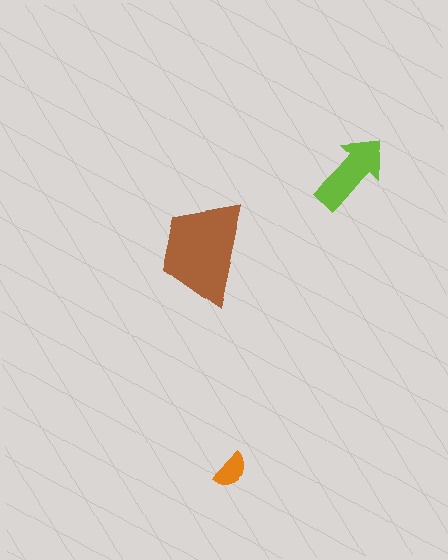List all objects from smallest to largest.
The orange semicircle, the lime arrow, the brown trapezoid.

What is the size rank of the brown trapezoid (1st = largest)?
1st.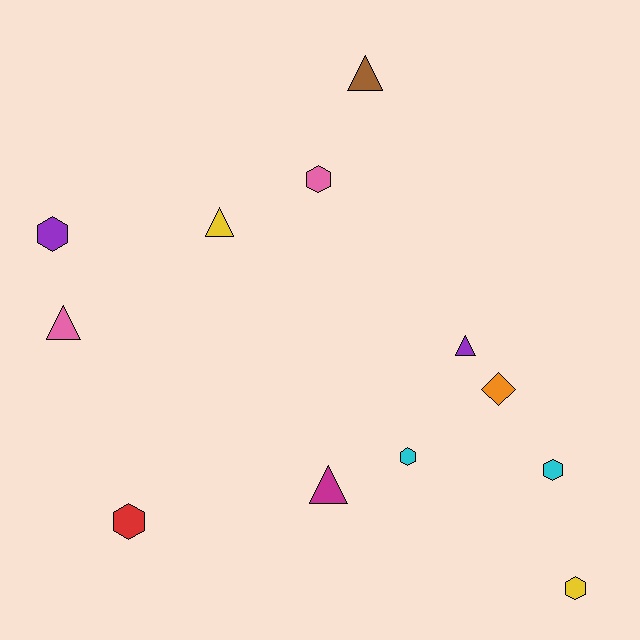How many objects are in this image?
There are 12 objects.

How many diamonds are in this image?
There is 1 diamond.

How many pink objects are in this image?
There are 2 pink objects.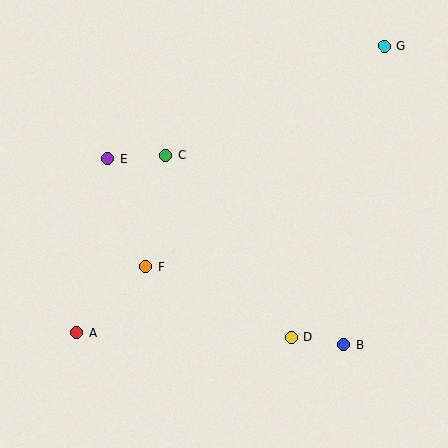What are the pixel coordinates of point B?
Point B is at (344, 345).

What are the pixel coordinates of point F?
Point F is at (146, 267).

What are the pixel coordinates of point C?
Point C is at (166, 156).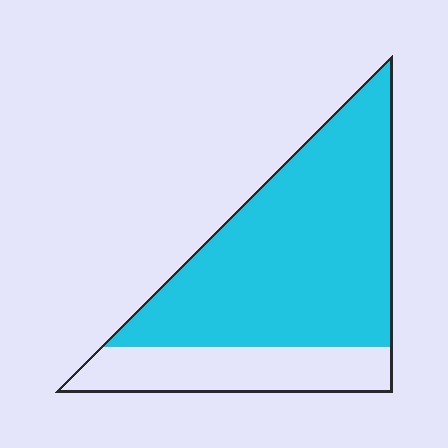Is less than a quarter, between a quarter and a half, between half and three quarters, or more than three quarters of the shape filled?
Between half and three quarters.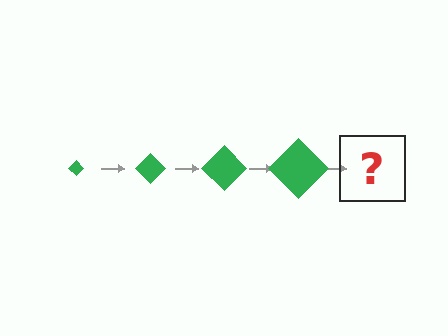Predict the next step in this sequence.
The next step is a green diamond, larger than the previous one.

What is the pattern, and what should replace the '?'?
The pattern is that the diamond gets progressively larger each step. The '?' should be a green diamond, larger than the previous one.